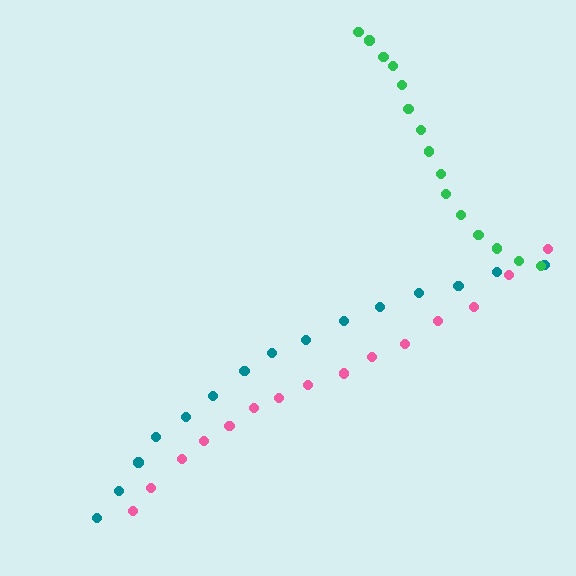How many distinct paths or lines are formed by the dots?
There are 3 distinct paths.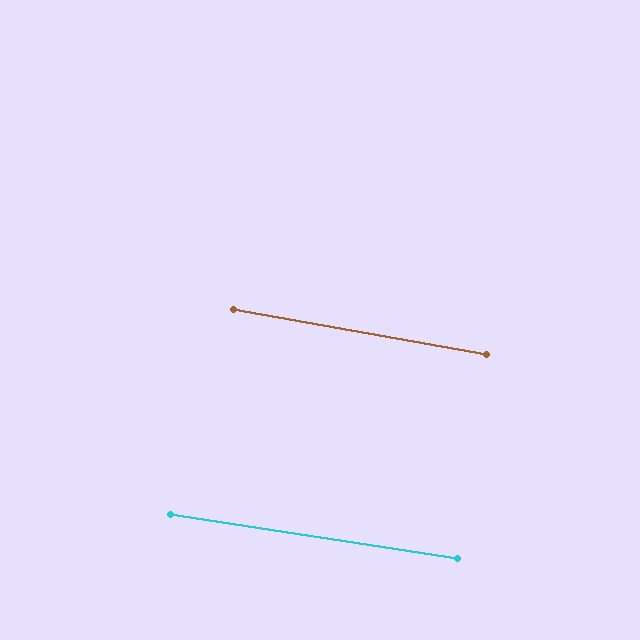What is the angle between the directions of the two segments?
Approximately 1 degree.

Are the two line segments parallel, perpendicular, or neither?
Parallel — their directions differ by only 1.5°.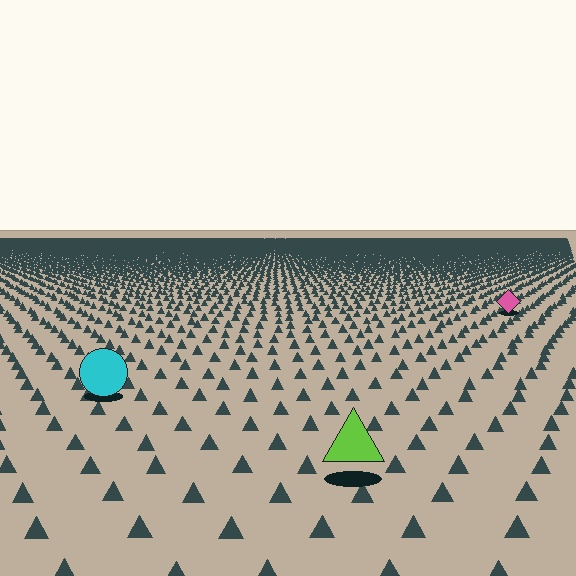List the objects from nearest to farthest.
From nearest to farthest: the lime triangle, the cyan circle, the pink diamond.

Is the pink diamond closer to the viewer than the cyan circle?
No. The cyan circle is closer — you can tell from the texture gradient: the ground texture is coarser near it.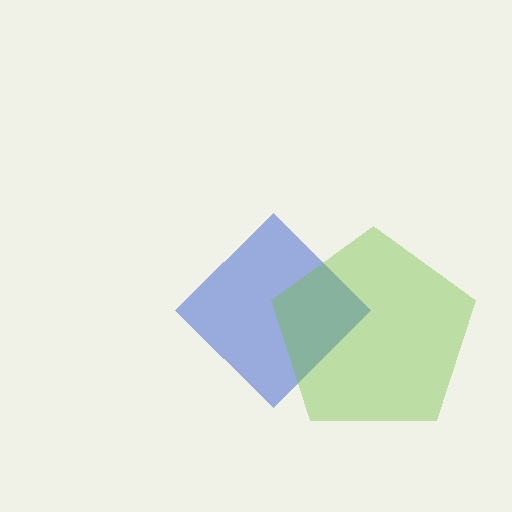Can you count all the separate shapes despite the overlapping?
Yes, there are 2 separate shapes.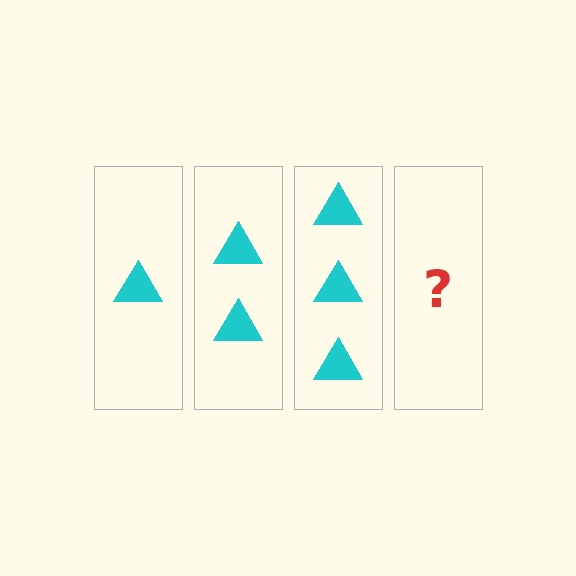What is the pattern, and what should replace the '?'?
The pattern is that each step adds one more triangle. The '?' should be 4 triangles.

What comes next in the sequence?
The next element should be 4 triangles.